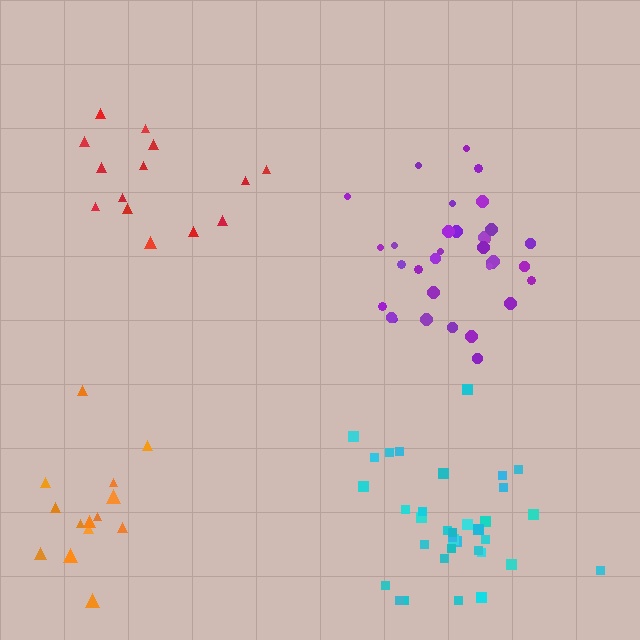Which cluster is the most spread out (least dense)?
Orange.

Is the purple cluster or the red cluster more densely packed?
Purple.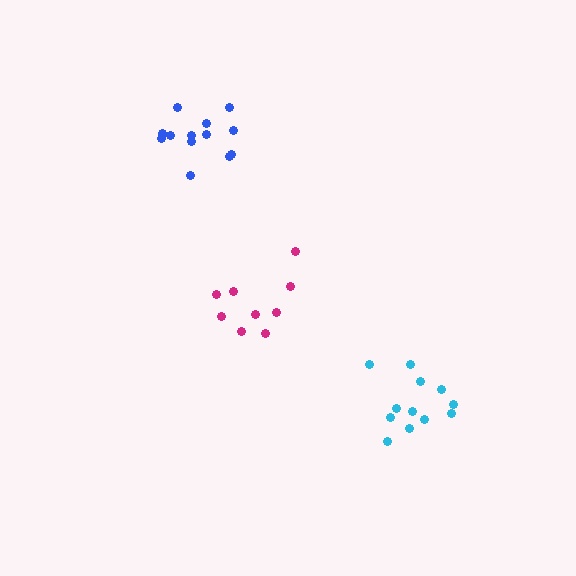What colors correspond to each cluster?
The clusters are colored: magenta, cyan, blue.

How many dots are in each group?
Group 1: 9 dots, Group 2: 12 dots, Group 3: 13 dots (34 total).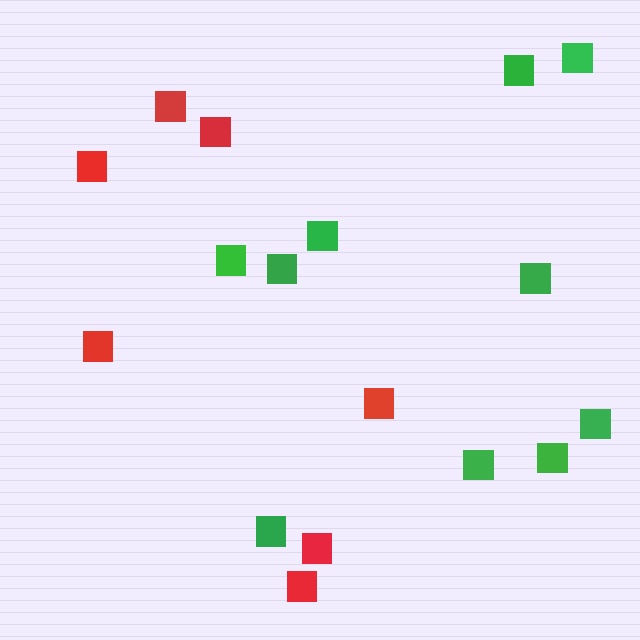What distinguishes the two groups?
There are 2 groups: one group of red squares (7) and one group of green squares (10).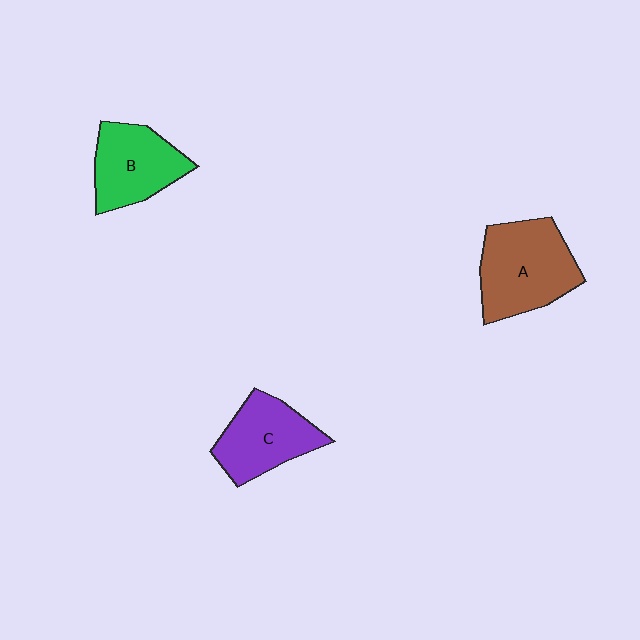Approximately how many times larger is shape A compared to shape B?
Approximately 1.3 times.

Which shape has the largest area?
Shape A (brown).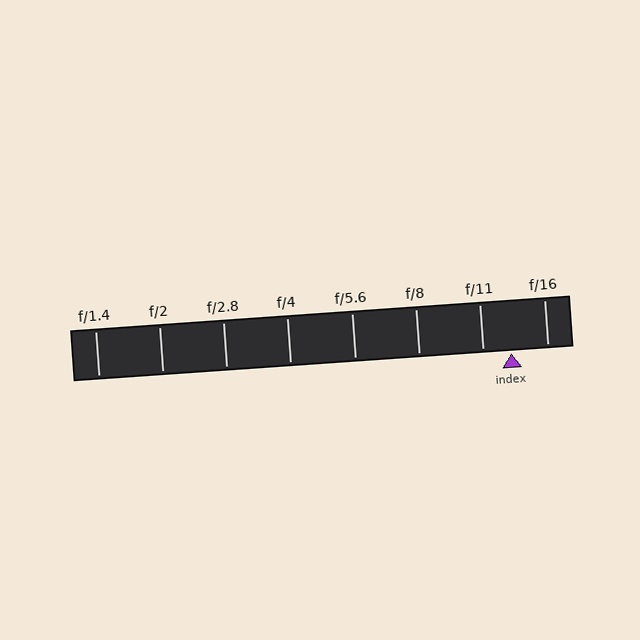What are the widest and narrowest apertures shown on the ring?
The widest aperture shown is f/1.4 and the narrowest is f/16.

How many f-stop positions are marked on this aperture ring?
There are 8 f-stop positions marked.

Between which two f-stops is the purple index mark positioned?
The index mark is between f/11 and f/16.